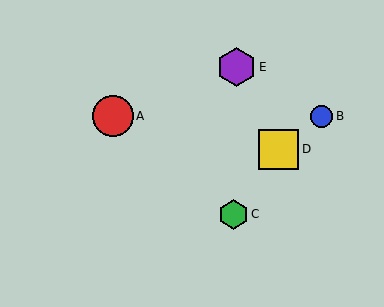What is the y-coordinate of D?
Object D is at y≈149.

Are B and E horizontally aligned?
No, B is at y≈116 and E is at y≈67.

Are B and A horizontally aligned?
Yes, both are at y≈116.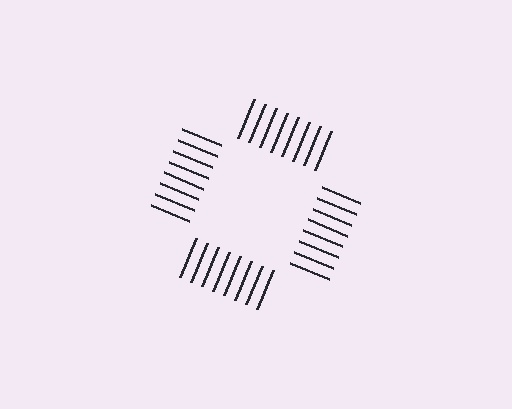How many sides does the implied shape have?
4 sides — the line-ends trace a square.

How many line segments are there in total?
32 — 8 along each of the 4 edges.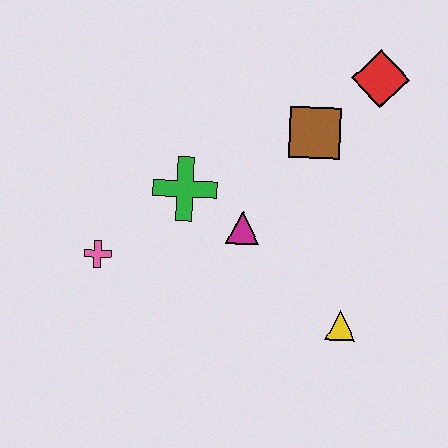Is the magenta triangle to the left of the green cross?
No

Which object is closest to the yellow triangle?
The magenta triangle is closest to the yellow triangle.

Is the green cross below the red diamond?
Yes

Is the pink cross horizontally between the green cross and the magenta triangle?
No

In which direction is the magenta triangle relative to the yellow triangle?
The magenta triangle is to the left of the yellow triangle.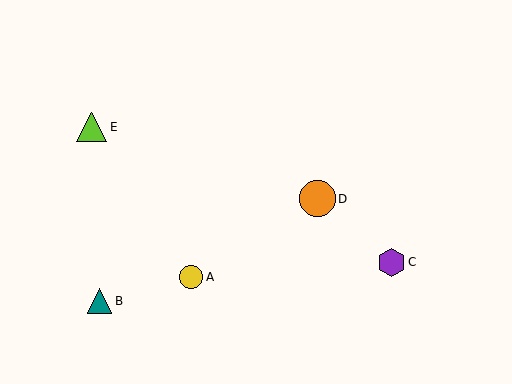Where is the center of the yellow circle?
The center of the yellow circle is at (191, 277).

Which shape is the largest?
The orange circle (labeled D) is the largest.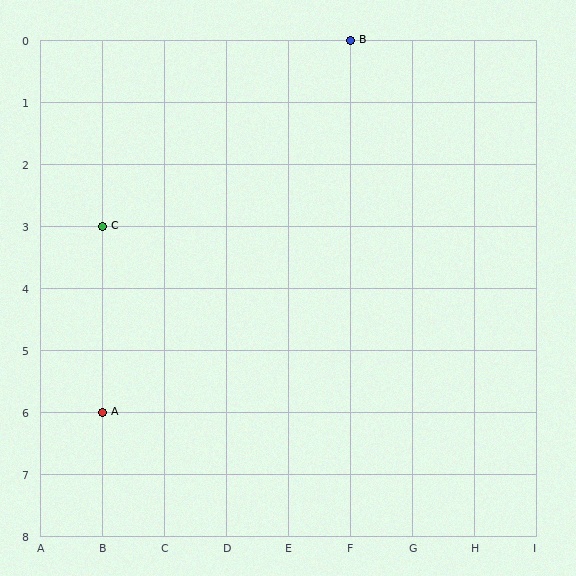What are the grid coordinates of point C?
Point C is at grid coordinates (B, 3).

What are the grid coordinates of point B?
Point B is at grid coordinates (F, 0).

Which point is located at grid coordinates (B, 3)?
Point C is at (B, 3).